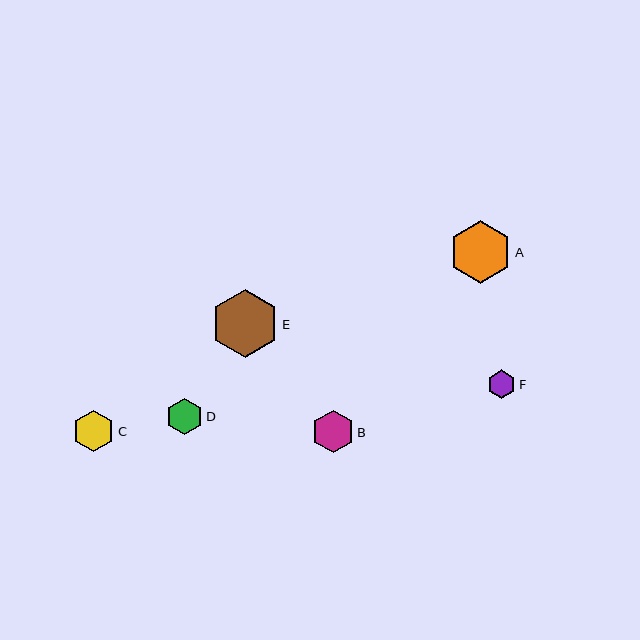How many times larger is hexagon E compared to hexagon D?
Hexagon E is approximately 1.8 times the size of hexagon D.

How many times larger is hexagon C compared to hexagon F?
Hexagon C is approximately 1.5 times the size of hexagon F.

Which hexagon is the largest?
Hexagon E is the largest with a size of approximately 68 pixels.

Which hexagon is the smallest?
Hexagon F is the smallest with a size of approximately 28 pixels.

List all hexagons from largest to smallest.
From largest to smallest: E, A, B, C, D, F.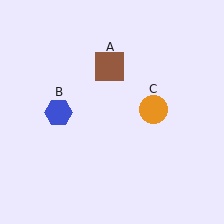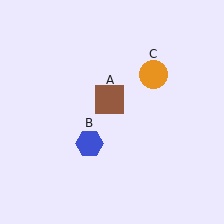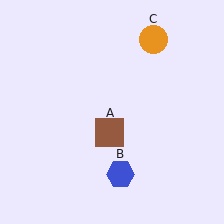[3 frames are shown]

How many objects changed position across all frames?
3 objects changed position: brown square (object A), blue hexagon (object B), orange circle (object C).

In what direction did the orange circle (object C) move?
The orange circle (object C) moved up.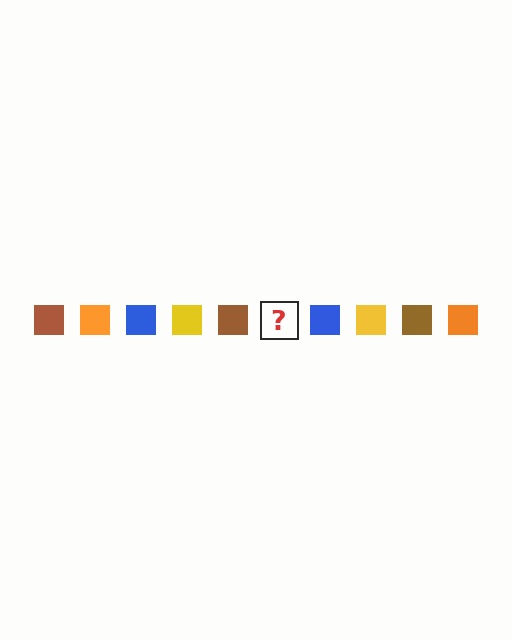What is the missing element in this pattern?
The missing element is an orange square.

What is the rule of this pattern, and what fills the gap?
The rule is that the pattern cycles through brown, orange, blue, yellow squares. The gap should be filled with an orange square.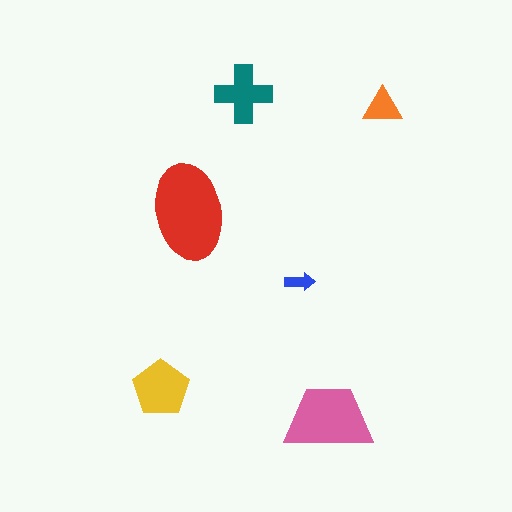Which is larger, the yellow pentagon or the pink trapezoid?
The pink trapezoid.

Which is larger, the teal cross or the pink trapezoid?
The pink trapezoid.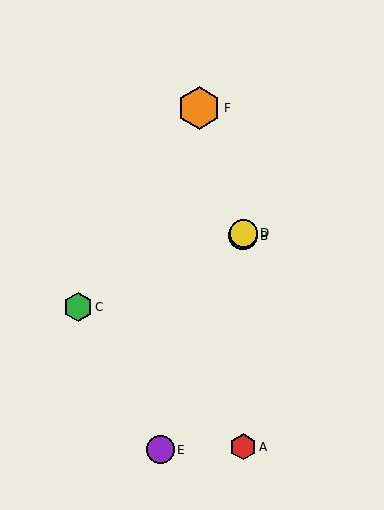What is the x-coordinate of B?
Object B is at x≈243.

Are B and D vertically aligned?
Yes, both are at x≈243.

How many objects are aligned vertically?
3 objects (A, B, D) are aligned vertically.